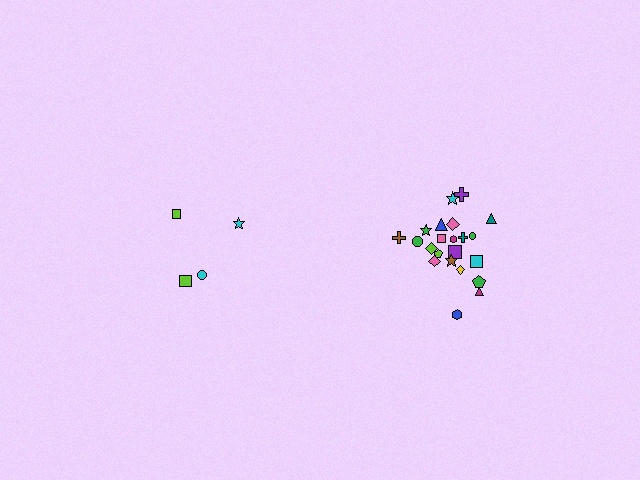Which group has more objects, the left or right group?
The right group.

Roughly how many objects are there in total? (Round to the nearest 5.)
Roughly 25 objects in total.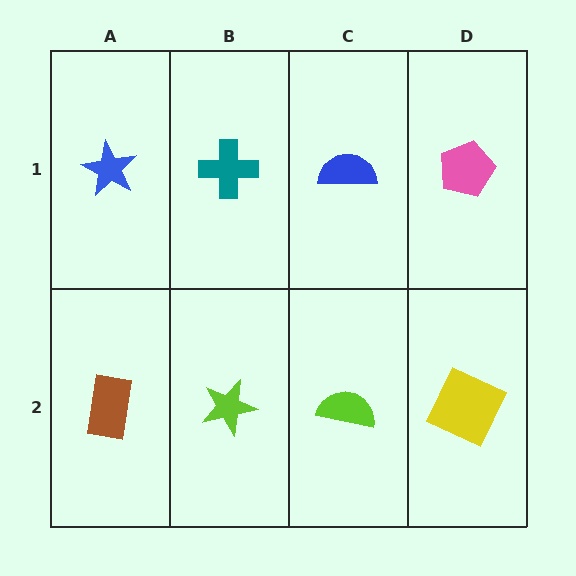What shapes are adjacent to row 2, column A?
A blue star (row 1, column A), a lime star (row 2, column B).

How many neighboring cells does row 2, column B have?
3.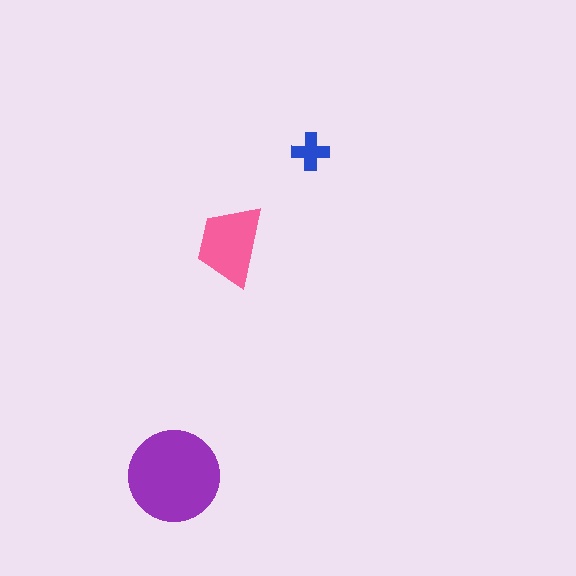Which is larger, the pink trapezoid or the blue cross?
The pink trapezoid.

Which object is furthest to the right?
The blue cross is rightmost.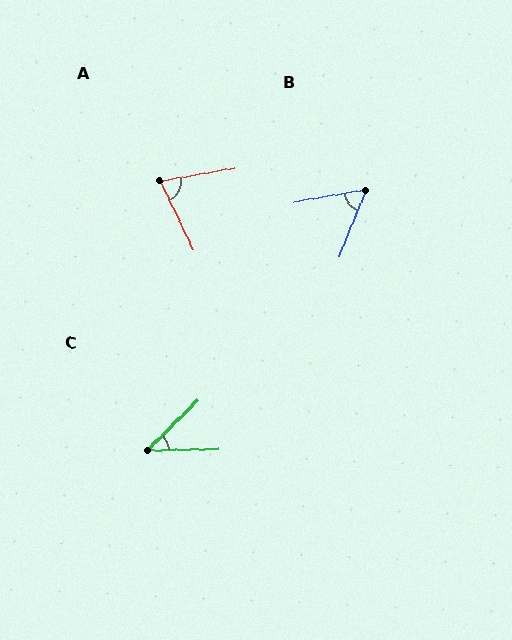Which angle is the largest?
A, at approximately 74 degrees.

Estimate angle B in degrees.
Approximately 59 degrees.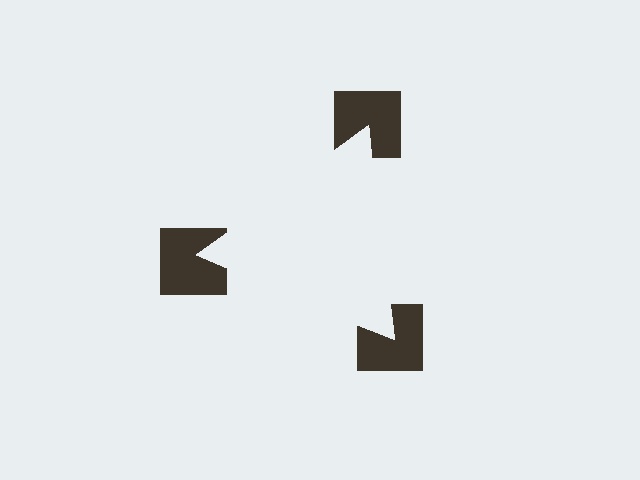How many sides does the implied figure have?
3 sides.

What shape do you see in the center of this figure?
An illusory triangle — its edges are inferred from the aligned wedge cuts in the notched squares, not physically drawn.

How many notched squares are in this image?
There are 3 — one at each vertex of the illusory triangle.